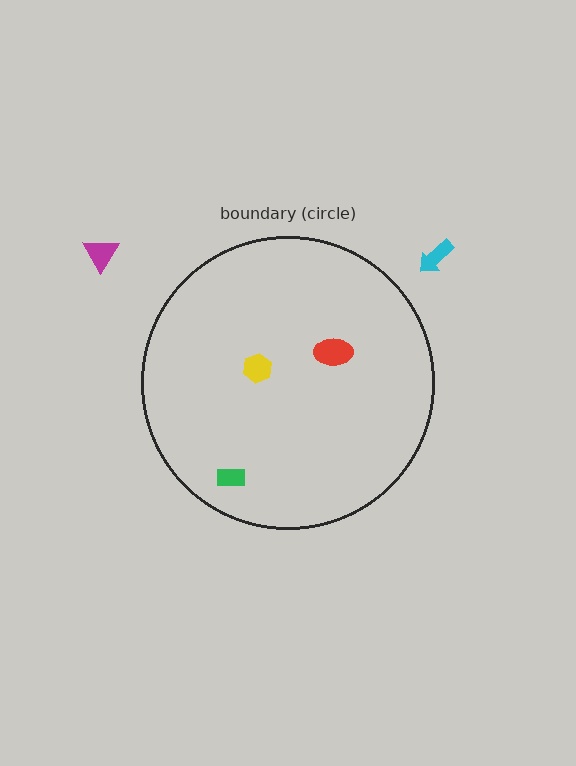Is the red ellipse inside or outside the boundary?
Inside.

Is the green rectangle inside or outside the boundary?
Inside.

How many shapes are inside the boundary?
3 inside, 2 outside.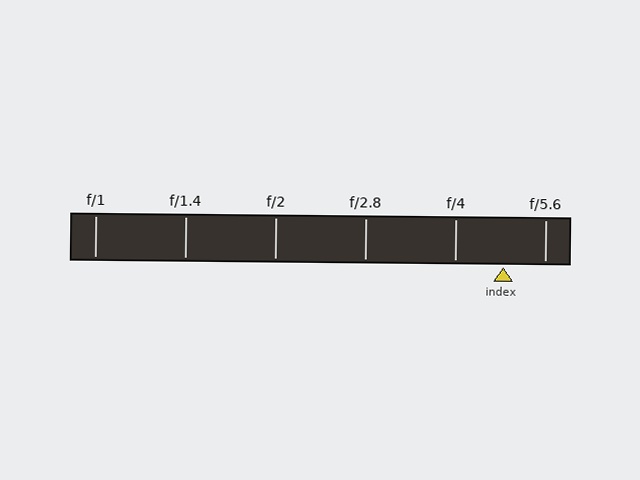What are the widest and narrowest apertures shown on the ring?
The widest aperture shown is f/1 and the narrowest is f/5.6.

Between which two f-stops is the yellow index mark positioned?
The index mark is between f/4 and f/5.6.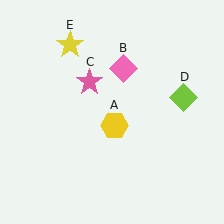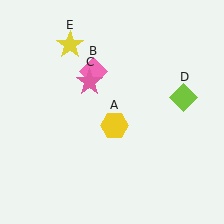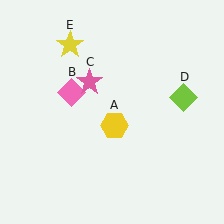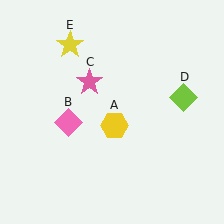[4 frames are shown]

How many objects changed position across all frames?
1 object changed position: pink diamond (object B).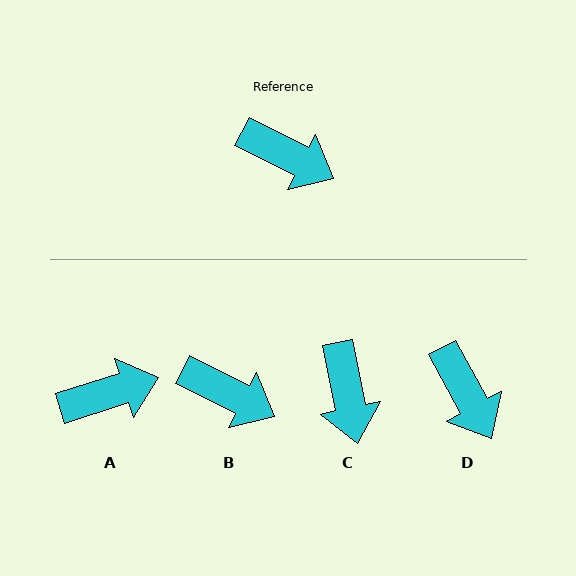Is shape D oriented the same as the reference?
No, it is off by about 34 degrees.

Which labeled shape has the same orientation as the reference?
B.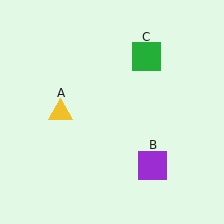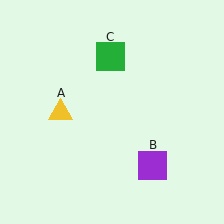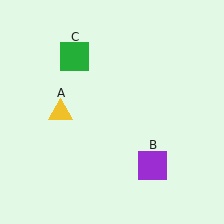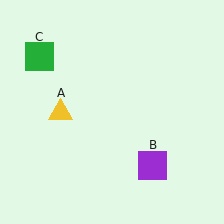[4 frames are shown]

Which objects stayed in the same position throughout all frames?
Yellow triangle (object A) and purple square (object B) remained stationary.